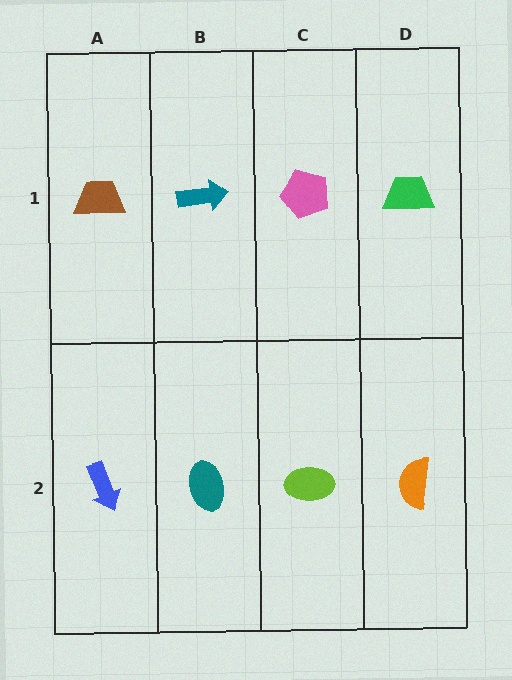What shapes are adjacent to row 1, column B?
A teal ellipse (row 2, column B), a brown trapezoid (row 1, column A), a pink pentagon (row 1, column C).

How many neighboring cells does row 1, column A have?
2.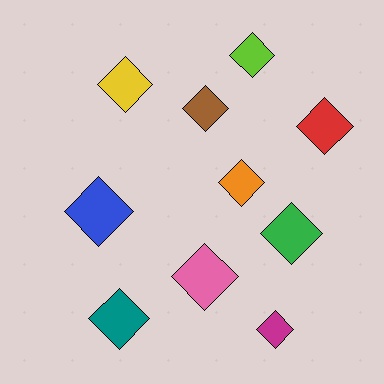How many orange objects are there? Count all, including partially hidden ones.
There is 1 orange object.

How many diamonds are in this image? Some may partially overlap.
There are 10 diamonds.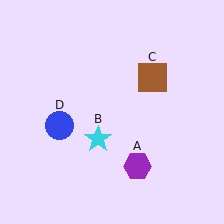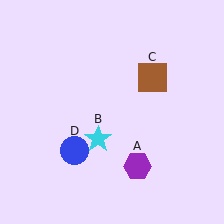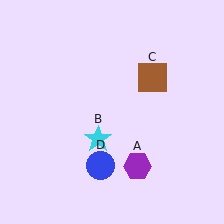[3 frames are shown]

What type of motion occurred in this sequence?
The blue circle (object D) rotated counterclockwise around the center of the scene.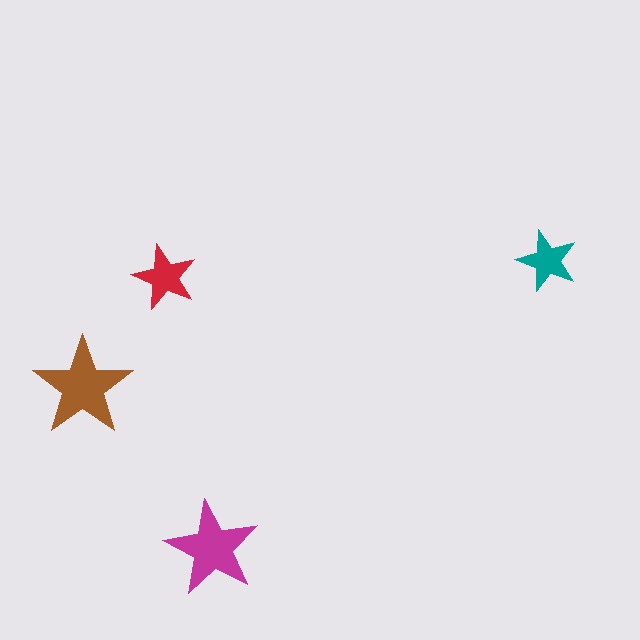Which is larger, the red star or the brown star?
The brown one.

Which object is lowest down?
The magenta star is bottommost.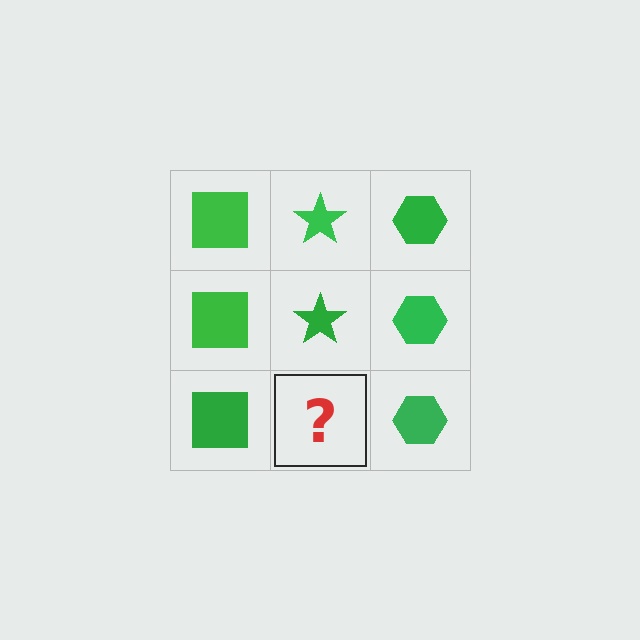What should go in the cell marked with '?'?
The missing cell should contain a green star.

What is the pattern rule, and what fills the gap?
The rule is that each column has a consistent shape. The gap should be filled with a green star.